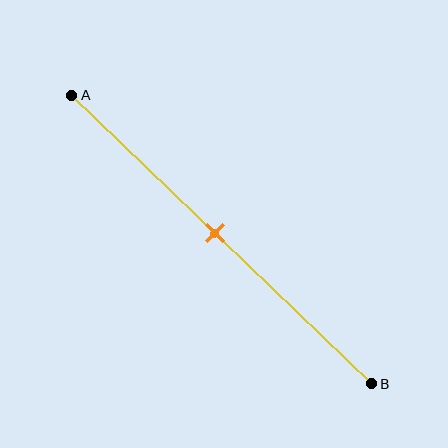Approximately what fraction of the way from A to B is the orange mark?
The orange mark is approximately 50% of the way from A to B.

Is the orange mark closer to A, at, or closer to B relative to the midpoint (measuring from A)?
The orange mark is approximately at the midpoint of segment AB.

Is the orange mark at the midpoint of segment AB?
Yes, the mark is approximately at the midpoint.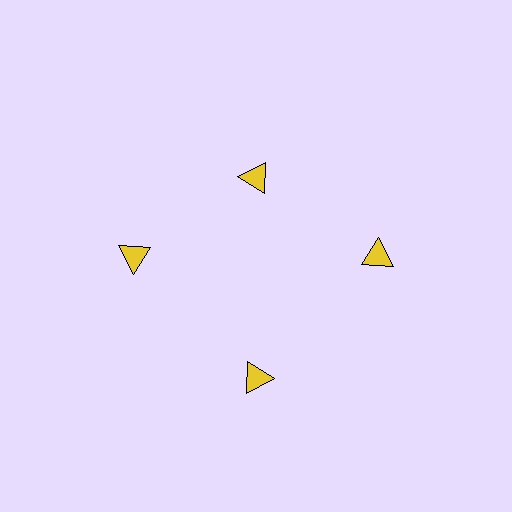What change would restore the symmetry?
The symmetry would be restored by moving it outward, back onto the ring so that all 4 triangles sit at equal angles and equal distance from the center.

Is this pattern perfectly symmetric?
No. The 4 yellow triangles are arranged in a ring, but one element near the 12 o'clock position is pulled inward toward the center, breaking the 4-fold rotational symmetry.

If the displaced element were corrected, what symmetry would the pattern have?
It would have 4-fold rotational symmetry — the pattern would map onto itself every 90 degrees.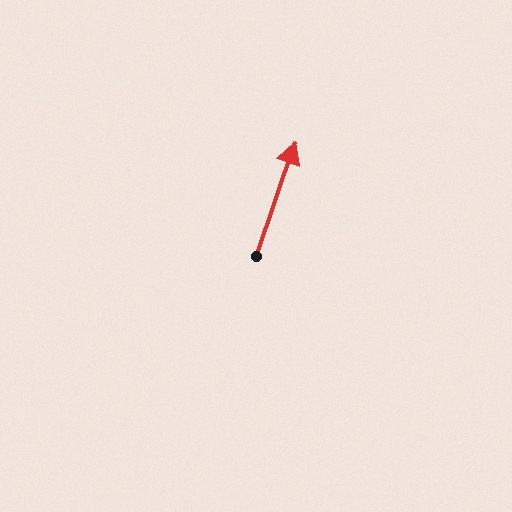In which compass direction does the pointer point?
North.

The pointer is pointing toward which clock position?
Roughly 1 o'clock.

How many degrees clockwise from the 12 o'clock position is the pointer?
Approximately 19 degrees.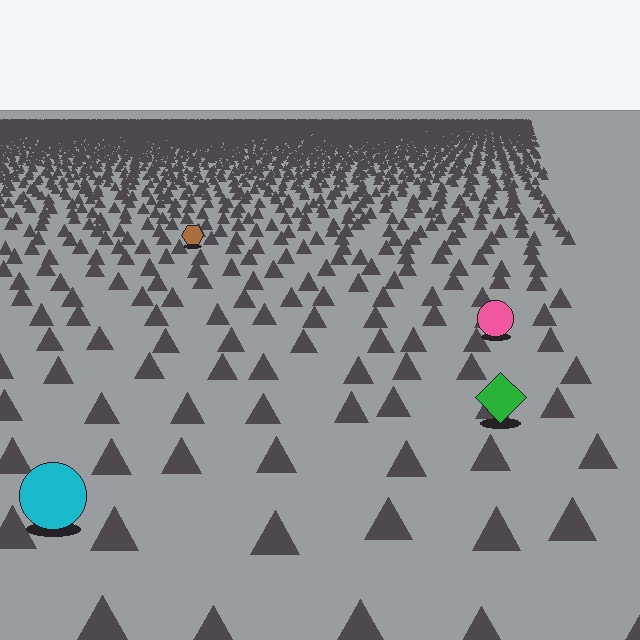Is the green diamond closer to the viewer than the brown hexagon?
Yes. The green diamond is closer — you can tell from the texture gradient: the ground texture is coarser near it.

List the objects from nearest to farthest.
From nearest to farthest: the cyan circle, the green diamond, the pink circle, the brown hexagon.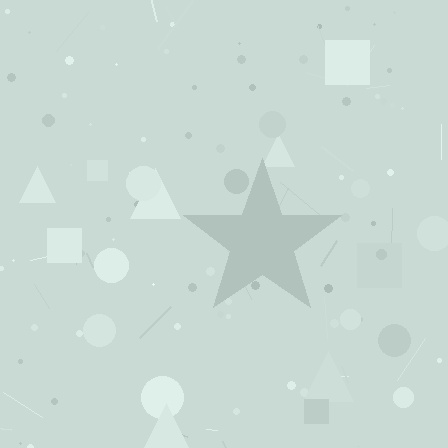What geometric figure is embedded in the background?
A star is embedded in the background.